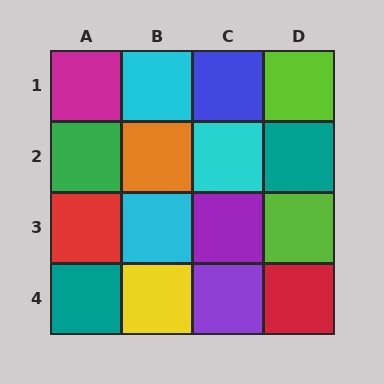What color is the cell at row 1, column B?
Cyan.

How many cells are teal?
2 cells are teal.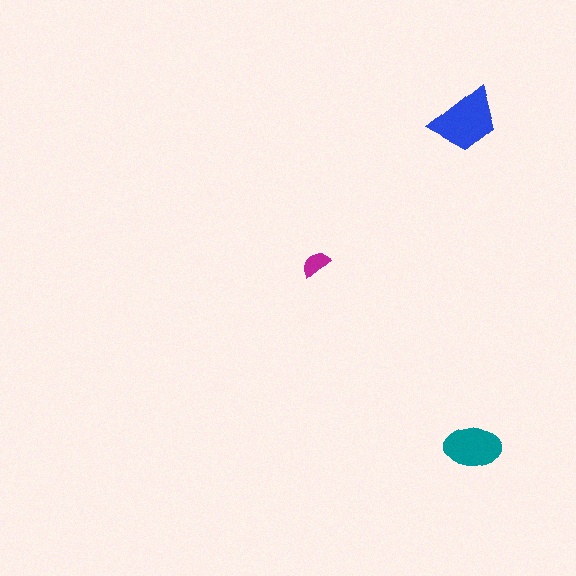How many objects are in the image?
There are 3 objects in the image.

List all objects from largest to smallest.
The blue trapezoid, the teal ellipse, the magenta semicircle.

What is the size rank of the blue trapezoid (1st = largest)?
1st.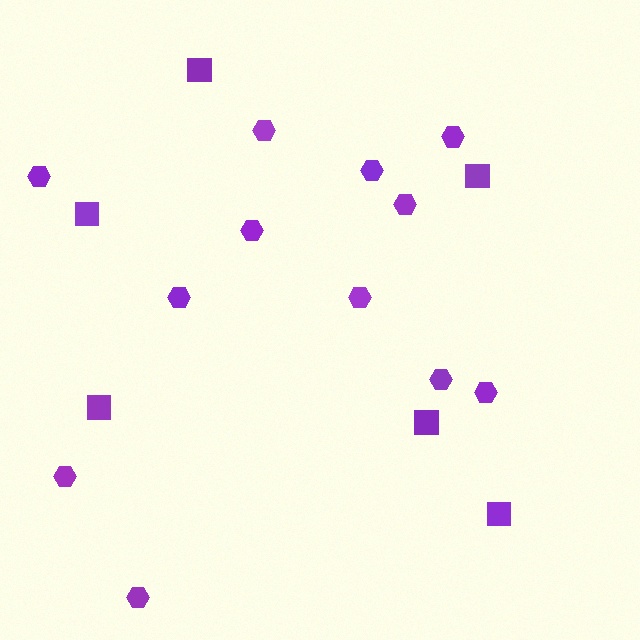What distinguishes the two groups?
There are 2 groups: one group of squares (6) and one group of hexagons (12).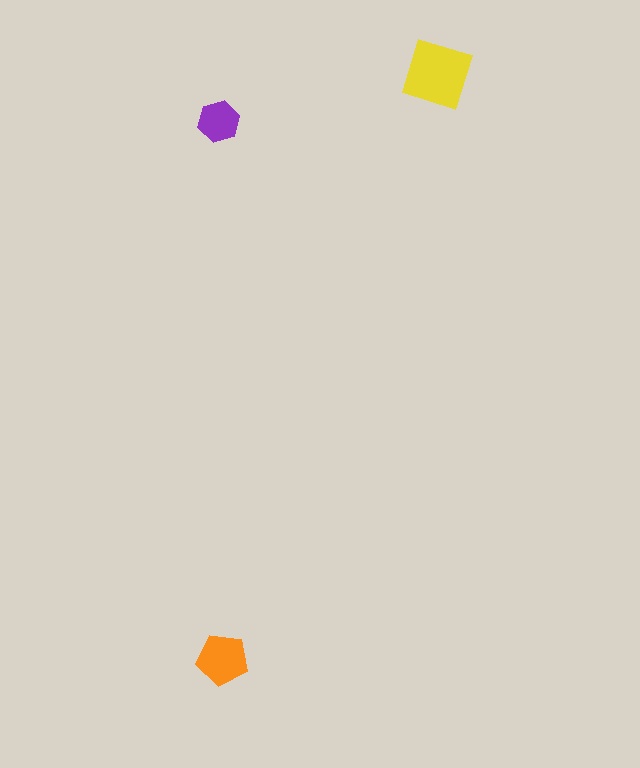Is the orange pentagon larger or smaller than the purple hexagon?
Larger.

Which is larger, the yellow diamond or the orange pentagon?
The yellow diamond.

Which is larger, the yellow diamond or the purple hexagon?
The yellow diamond.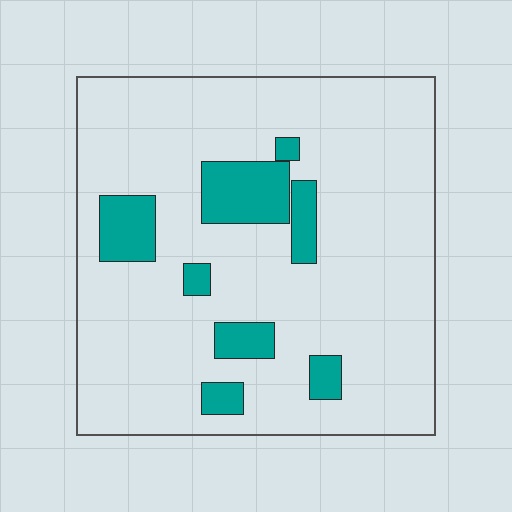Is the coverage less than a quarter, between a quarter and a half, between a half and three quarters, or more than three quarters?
Less than a quarter.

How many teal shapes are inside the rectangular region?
8.